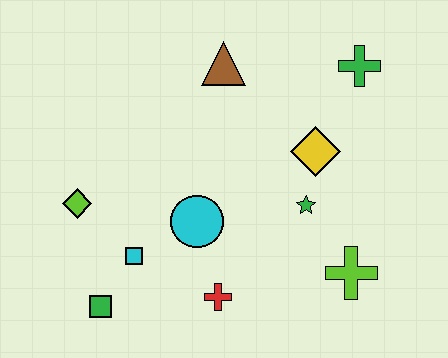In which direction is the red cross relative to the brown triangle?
The red cross is below the brown triangle.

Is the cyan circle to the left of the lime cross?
Yes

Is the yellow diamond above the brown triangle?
No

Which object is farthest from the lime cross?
The lime diamond is farthest from the lime cross.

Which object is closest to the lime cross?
The green star is closest to the lime cross.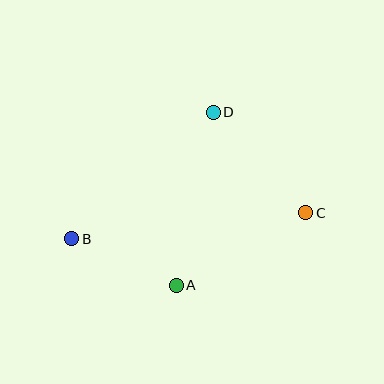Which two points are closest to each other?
Points A and B are closest to each other.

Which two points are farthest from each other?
Points B and C are farthest from each other.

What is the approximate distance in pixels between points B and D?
The distance between B and D is approximately 190 pixels.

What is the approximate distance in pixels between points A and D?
The distance between A and D is approximately 177 pixels.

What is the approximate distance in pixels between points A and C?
The distance between A and C is approximately 149 pixels.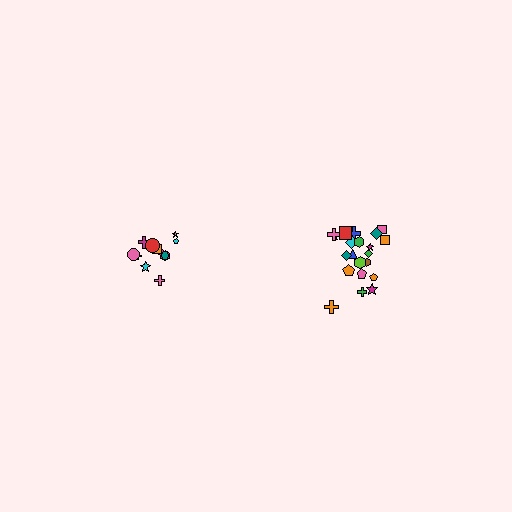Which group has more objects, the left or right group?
The right group.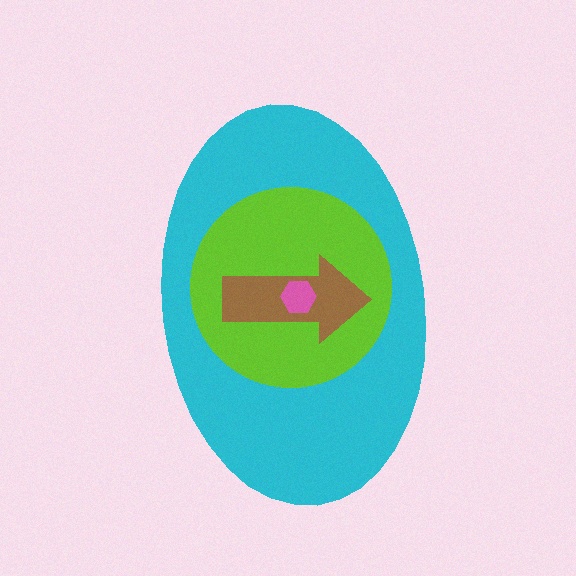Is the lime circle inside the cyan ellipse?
Yes.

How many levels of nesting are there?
4.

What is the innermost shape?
The pink hexagon.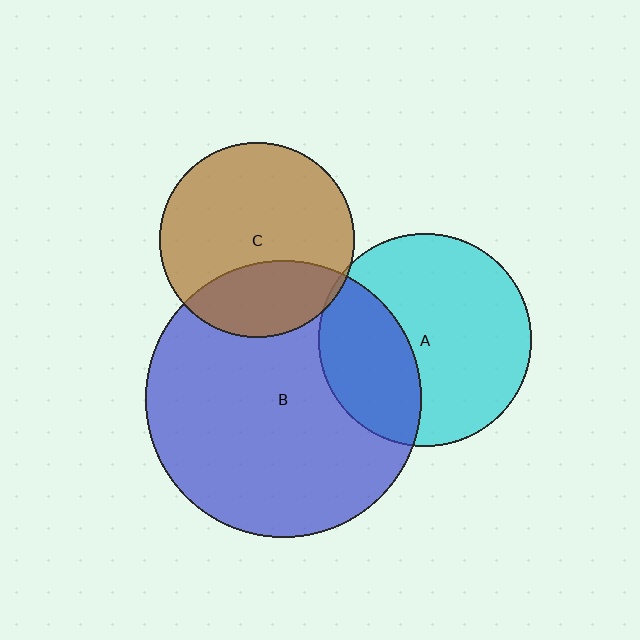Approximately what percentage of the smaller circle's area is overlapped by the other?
Approximately 35%.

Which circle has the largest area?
Circle B (blue).